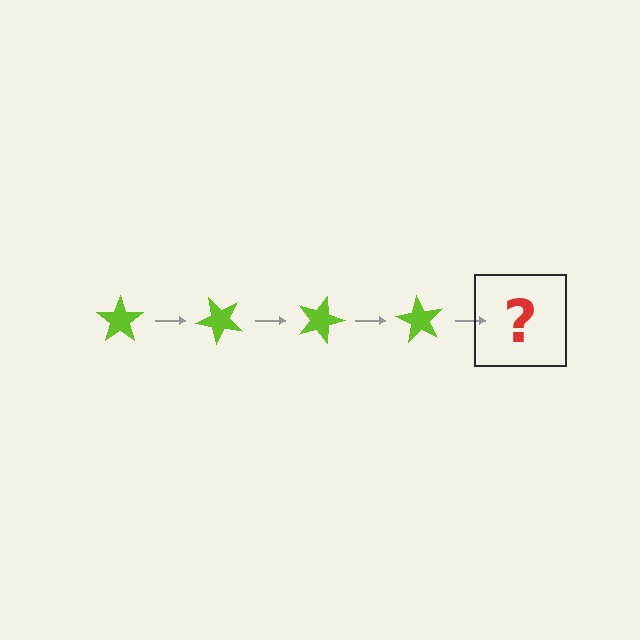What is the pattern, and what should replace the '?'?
The pattern is that the star rotates 45 degrees each step. The '?' should be a lime star rotated 180 degrees.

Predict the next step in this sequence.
The next step is a lime star rotated 180 degrees.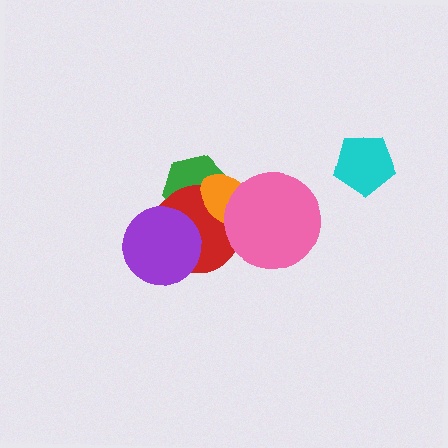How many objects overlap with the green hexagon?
2 objects overlap with the green hexagon.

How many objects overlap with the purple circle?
1 object overlaps with the purple circle.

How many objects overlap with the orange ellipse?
3 objects overlap with the orange ellipse.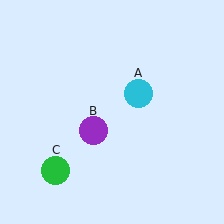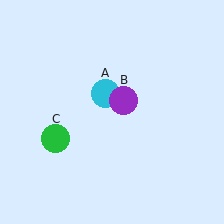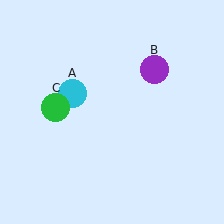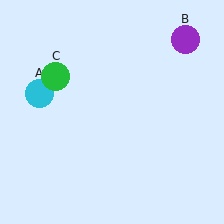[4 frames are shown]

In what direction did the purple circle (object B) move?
The purple circle (object B) moved up and to the right.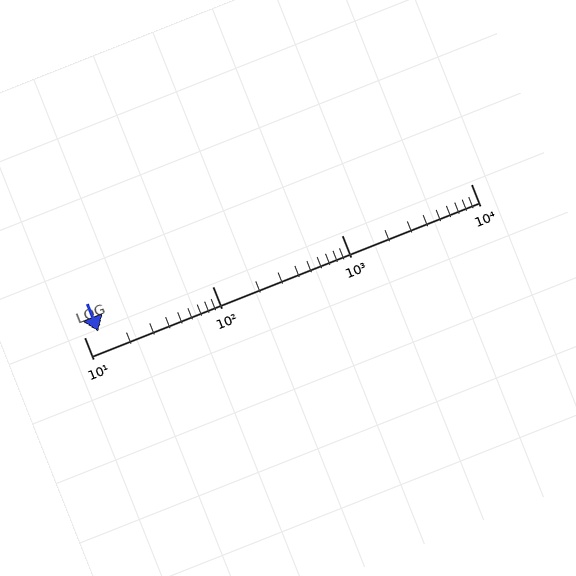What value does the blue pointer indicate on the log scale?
The pointer indicates approximately 13.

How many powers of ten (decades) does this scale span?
The scale spans 3 decades, from 10 to 10000.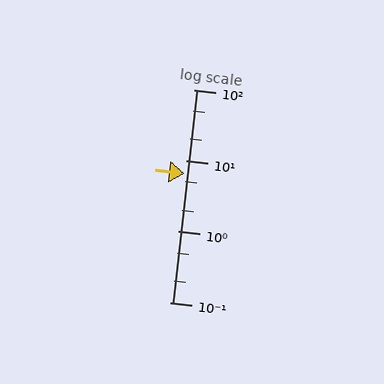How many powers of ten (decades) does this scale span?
The scale spans 3 decades, from 0.1 to 100.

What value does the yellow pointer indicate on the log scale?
The pointer indicates approximately 6.5.